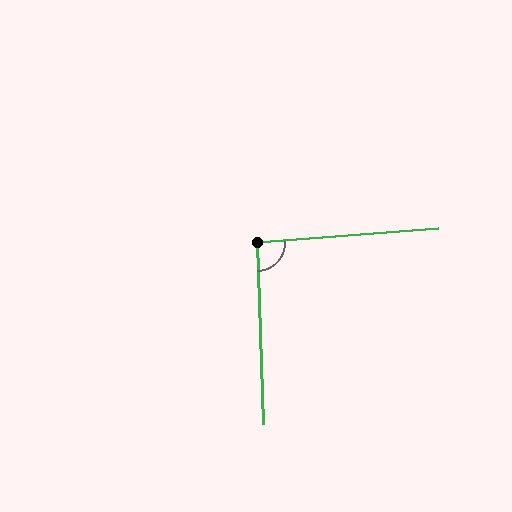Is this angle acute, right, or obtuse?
It is approximately a right angle.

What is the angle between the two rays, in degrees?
Approximately 92 degrees.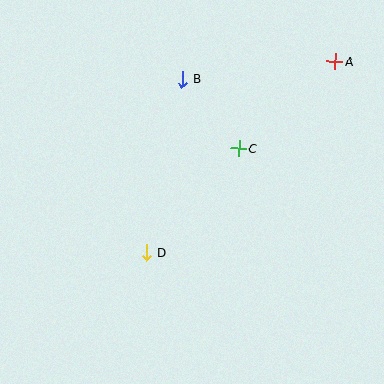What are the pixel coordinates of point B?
Point B is at (182, 79).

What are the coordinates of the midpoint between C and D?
The midpoint between C and D is at (193, 200).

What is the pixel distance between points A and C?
The distance between A and C is 130 pixels.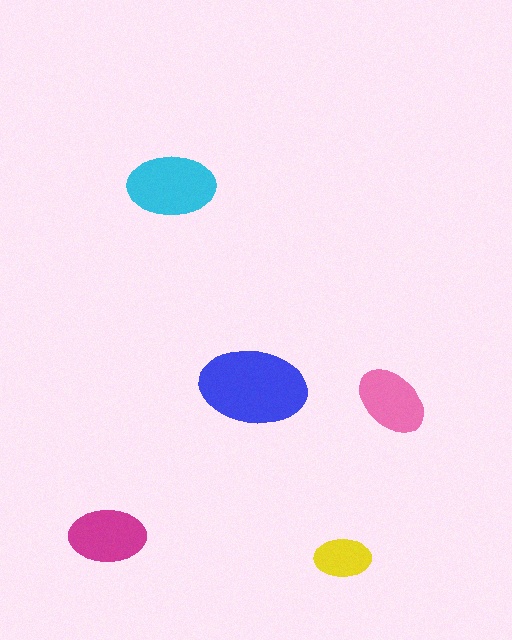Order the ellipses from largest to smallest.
the blue one, the cyan one, the magenta one, the pink one, the yellow one.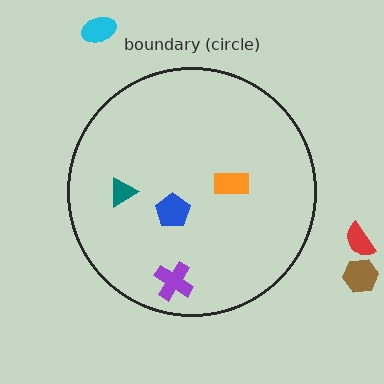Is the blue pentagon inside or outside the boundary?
Inside.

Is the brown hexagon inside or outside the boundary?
Outside.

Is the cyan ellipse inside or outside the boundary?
Outside.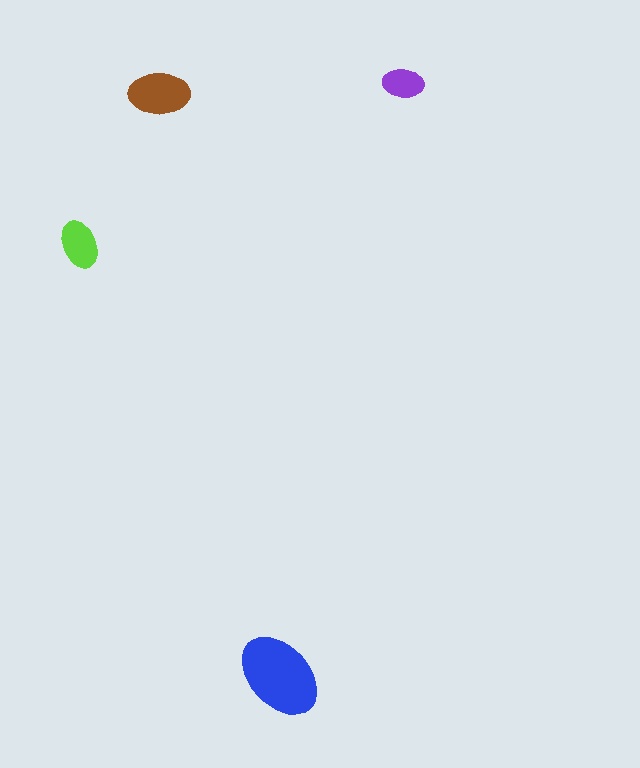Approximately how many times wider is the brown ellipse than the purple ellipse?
About 1.5 times wider.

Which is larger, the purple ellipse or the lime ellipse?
The lime one.